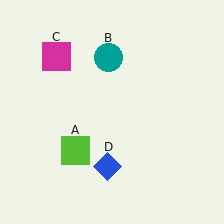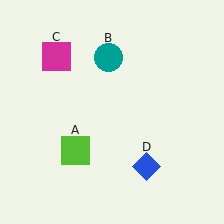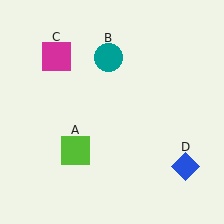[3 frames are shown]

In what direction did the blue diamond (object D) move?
The blue diamond (object D) moved right.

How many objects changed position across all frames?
1 object changed position: blue diamond (object D).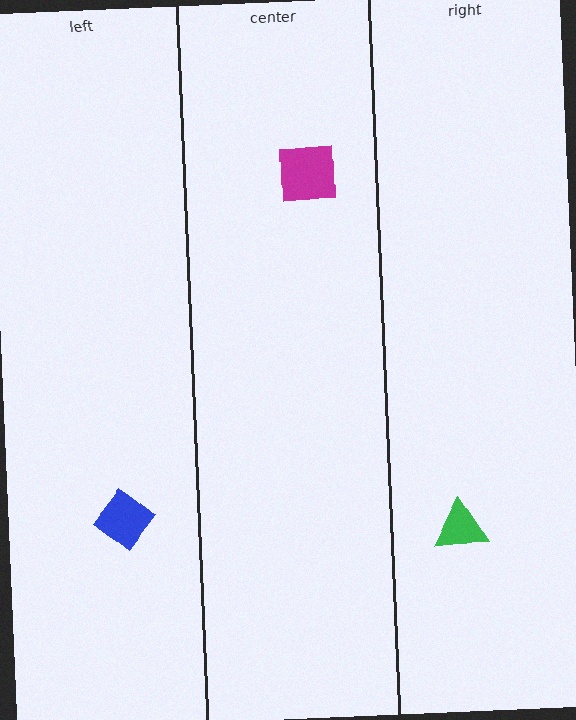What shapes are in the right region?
The green triangle.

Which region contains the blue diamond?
The left region.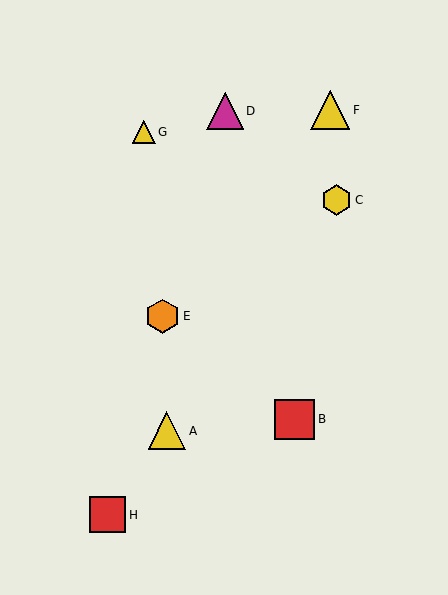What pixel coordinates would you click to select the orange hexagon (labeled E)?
Click at (163, 316) to select the orange hexagon E.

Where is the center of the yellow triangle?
The center of the yellow triangle is at (330, 110).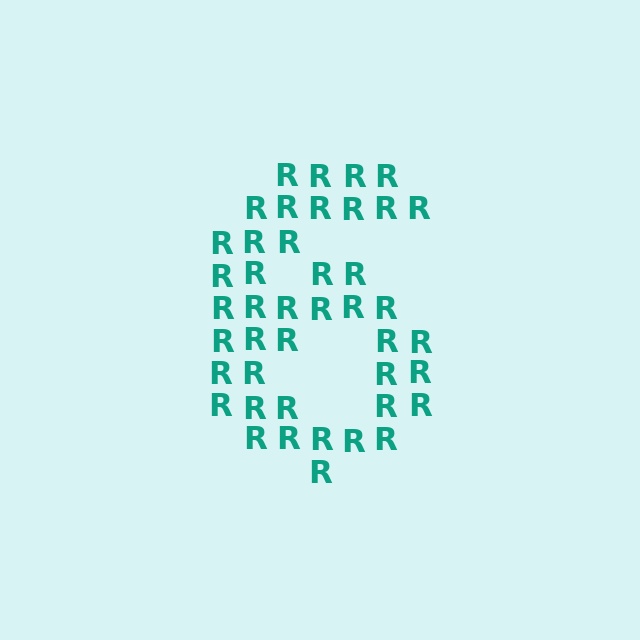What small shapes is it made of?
It is made of small letter R's.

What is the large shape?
The large shape is the digit 6.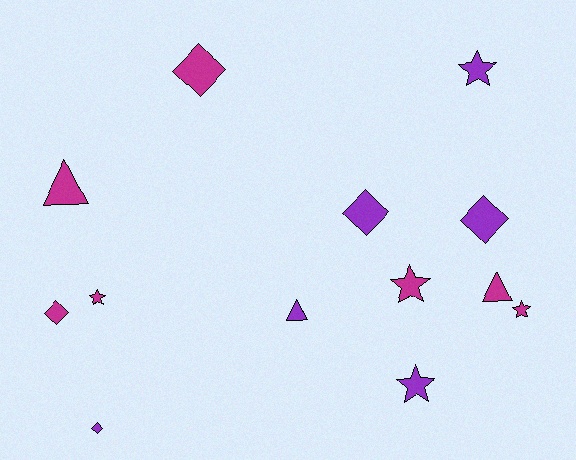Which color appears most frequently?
Magenta, with 7 objects.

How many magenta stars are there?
There are 3 magenta stars.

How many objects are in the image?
There are 13 objects.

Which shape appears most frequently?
Star, with 5 objects.